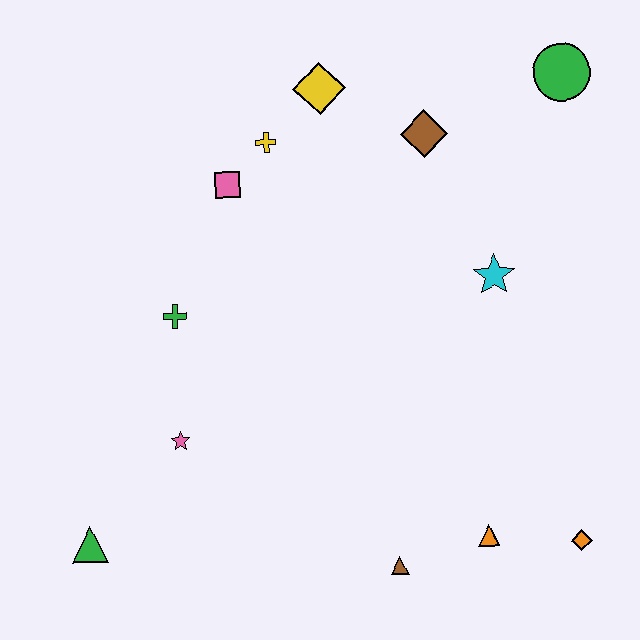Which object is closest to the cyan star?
The brown diamond is closest to the cyan star.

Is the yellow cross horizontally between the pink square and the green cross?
No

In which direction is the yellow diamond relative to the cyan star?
The yellow diamond is above the cyan star.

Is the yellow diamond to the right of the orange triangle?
No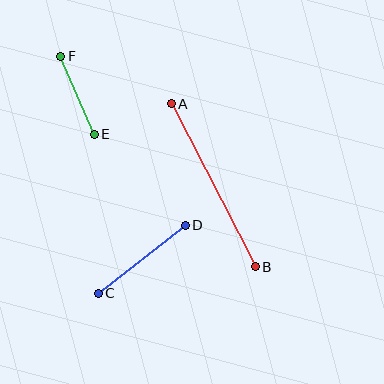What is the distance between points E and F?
The distance is approximately 85 pixels.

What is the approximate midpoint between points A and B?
The midpoint is at approximately (213, 185) pixels.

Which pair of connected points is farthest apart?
Points A and B are farthest apart.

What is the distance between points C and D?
The distance is approximately 110 pixels.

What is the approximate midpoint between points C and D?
The midpoint is at approximately (142, 259) pixels.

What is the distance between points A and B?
The distance is approximately 183 pixels.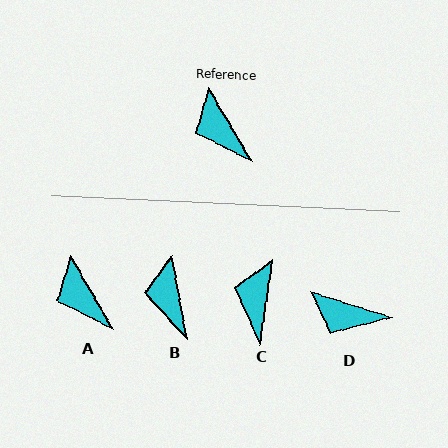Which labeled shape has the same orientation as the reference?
A.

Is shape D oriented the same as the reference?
No, it is off by about 42 degrees.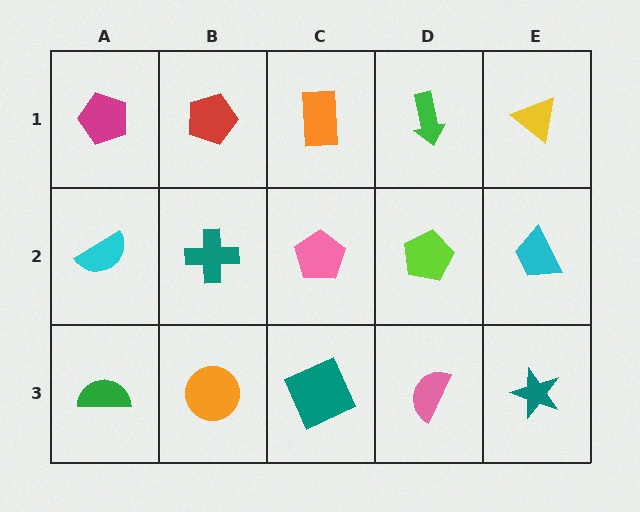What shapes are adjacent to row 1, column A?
A cyan semicircle (row 2, column A), a red pentagon (row 1, column B).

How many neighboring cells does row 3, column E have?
2.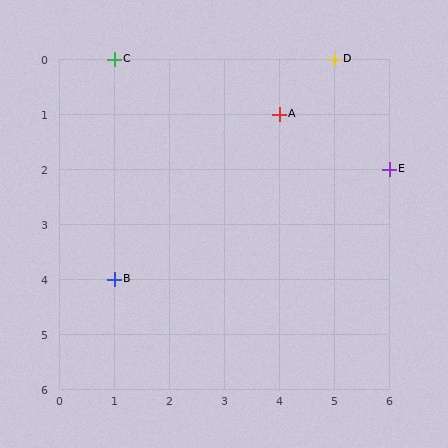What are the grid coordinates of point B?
Point B is at grid coordinates (1, 4).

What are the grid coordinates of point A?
Point A is at grid coordinates (4, 1).